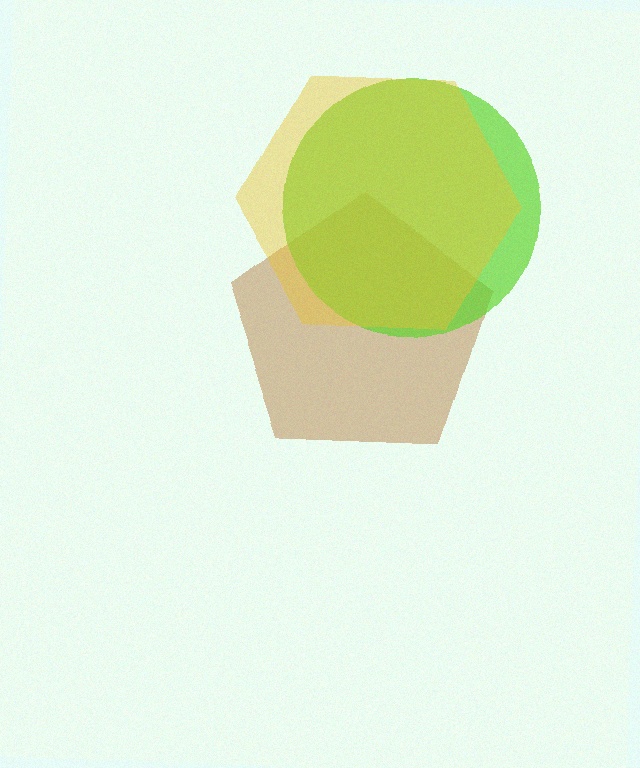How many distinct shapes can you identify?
There are 3 distinct shapes: a brown pentagon, a lime circle, a yellow hexagon.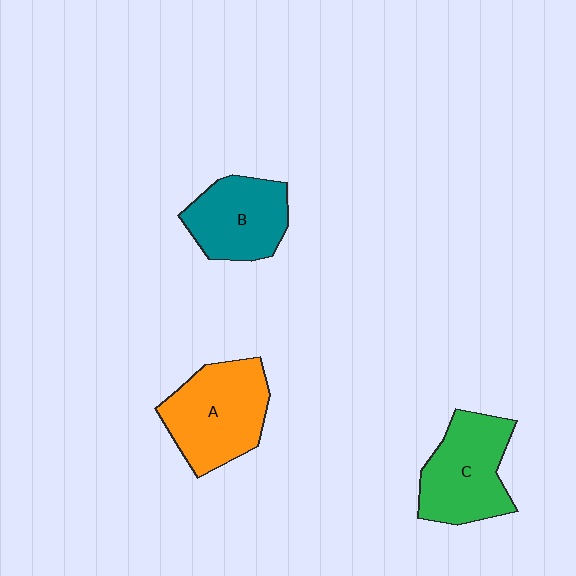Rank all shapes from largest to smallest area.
From largest to smallest: A (orange), C (green), B (teal).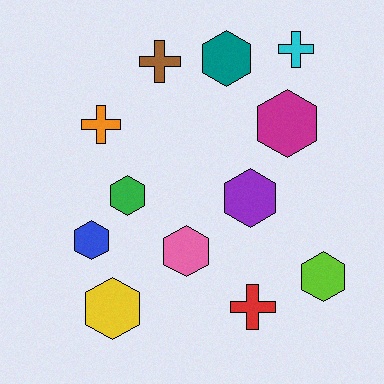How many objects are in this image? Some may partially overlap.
There are 12 objects.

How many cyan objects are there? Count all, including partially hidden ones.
There is 1 cyan object.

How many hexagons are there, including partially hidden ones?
There are 8 hexagons.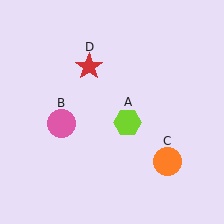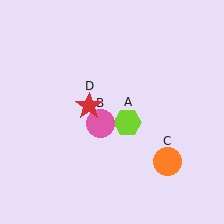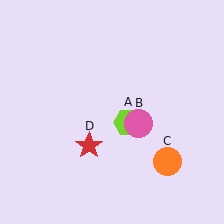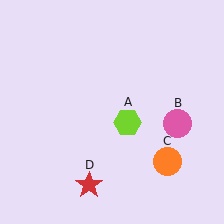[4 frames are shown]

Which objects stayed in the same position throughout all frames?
Lime hexagon (object A) and orange circle (object C) remained stationary.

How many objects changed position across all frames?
2 objects changed position: pink circle (object B), red star (object D).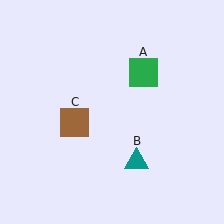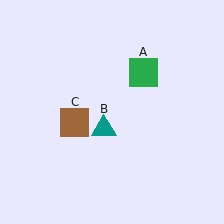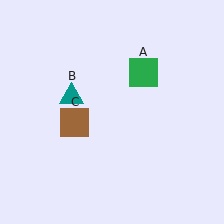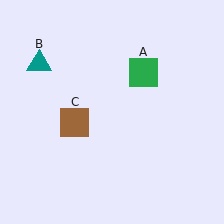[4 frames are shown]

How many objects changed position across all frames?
1 object changed position: teal triangle (object B).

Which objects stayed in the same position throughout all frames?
Green square (object A) and brown square (object C) remained stationary.